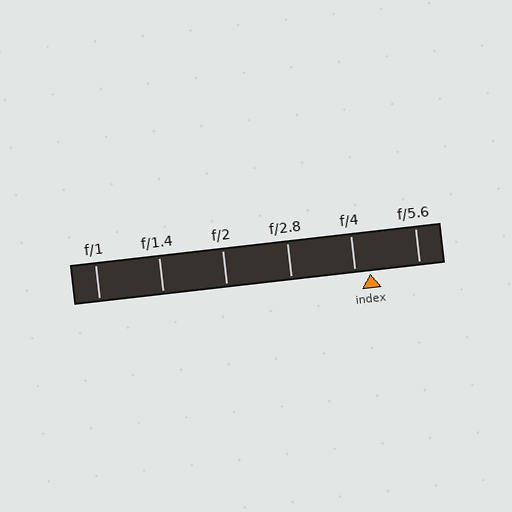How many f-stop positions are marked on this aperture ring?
There are 6 f-stop positions marked.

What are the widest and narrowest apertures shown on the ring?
The widest aperture shown is f/1 and the narrowest is f/5.6.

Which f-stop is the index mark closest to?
The index mark is closest to f/4.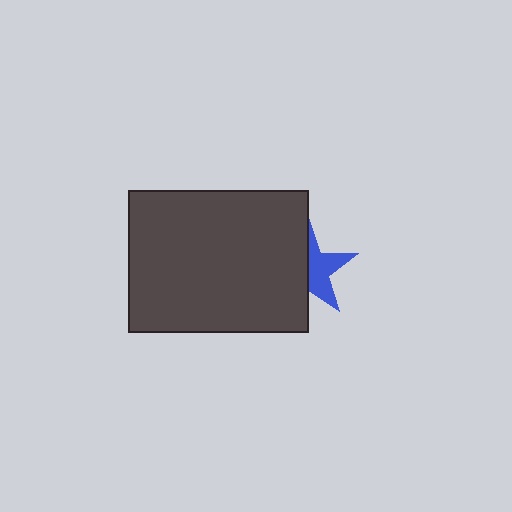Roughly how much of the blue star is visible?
About half of it is visible (roughly 48%).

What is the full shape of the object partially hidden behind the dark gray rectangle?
The partially hidden object is a blue star.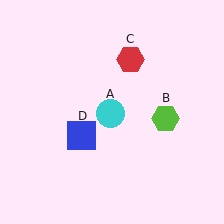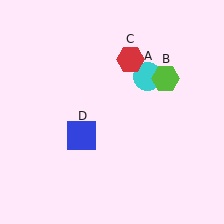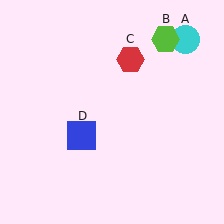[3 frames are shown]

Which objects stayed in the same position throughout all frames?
Red hexagon (object C) and blue square (object D) remained stationary.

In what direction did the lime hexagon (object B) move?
The lime hexagon (object B) moved up.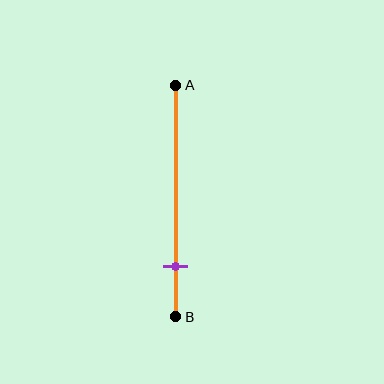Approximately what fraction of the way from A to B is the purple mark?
The purple mark is approximately 80% of the way from A to B.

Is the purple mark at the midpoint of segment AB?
No, the mark is at about 80% from A, not at the 50% midpoint.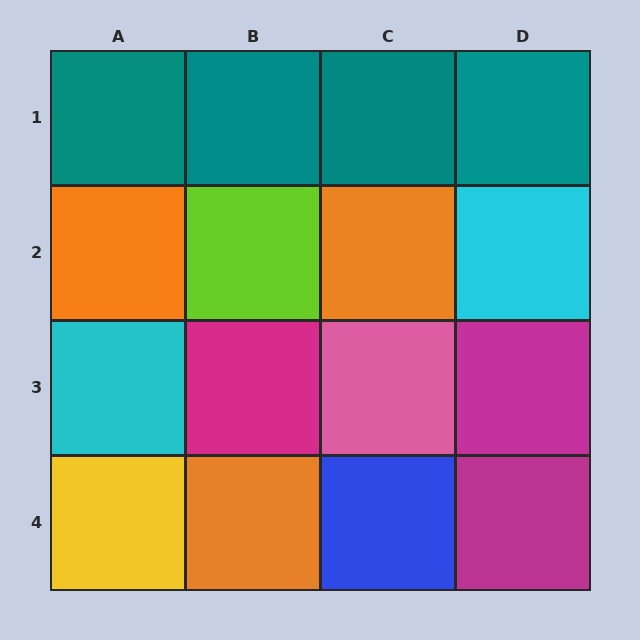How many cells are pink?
1 cell is pink.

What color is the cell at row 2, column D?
Cyan.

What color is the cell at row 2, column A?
Orange.